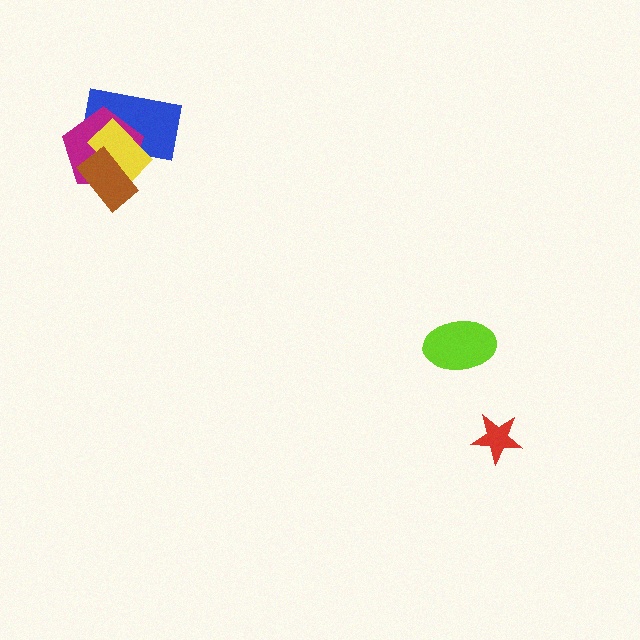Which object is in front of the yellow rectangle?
The brown rectangle is in front of the yellow rectangle.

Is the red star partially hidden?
No, no other shape covers it.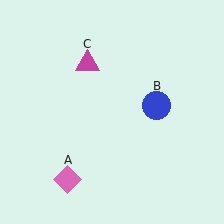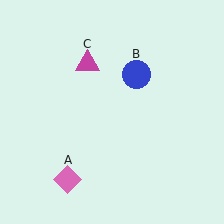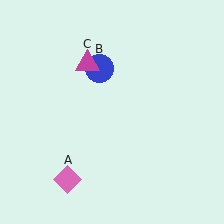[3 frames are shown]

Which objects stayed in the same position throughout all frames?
Pink diamond (object A) and magenta triangle (object C) remained stationary.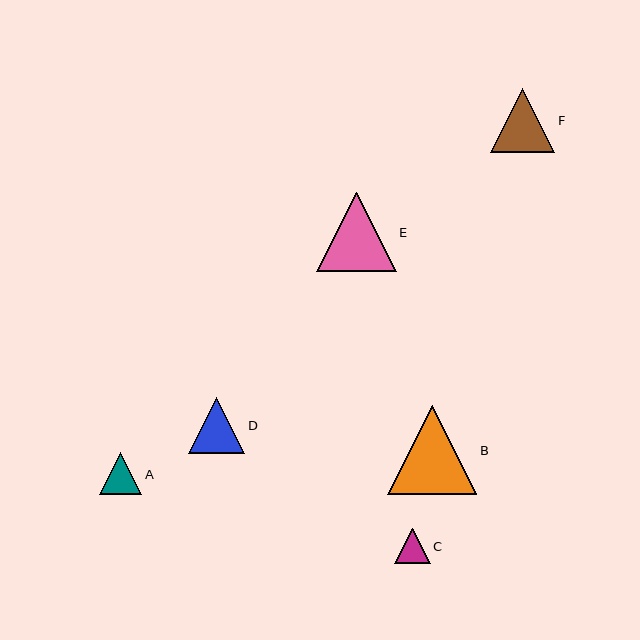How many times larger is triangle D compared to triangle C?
Triangle D is approximately 1.6 times the size of triangle C.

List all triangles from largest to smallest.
From largest to smallest: B, E, F, D, A, C.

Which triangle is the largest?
Triangle B is the largest with a size of approximately 89 pixels.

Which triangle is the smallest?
Triangle C is the smallest with a size of approximately 36 pixels.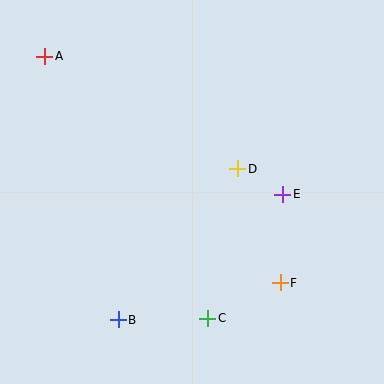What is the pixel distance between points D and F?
The distance between D and F is 122 pixels.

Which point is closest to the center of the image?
Point D at (238, 169) is closest to the center.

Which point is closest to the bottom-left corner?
Point B is closest to the bottom-left corner.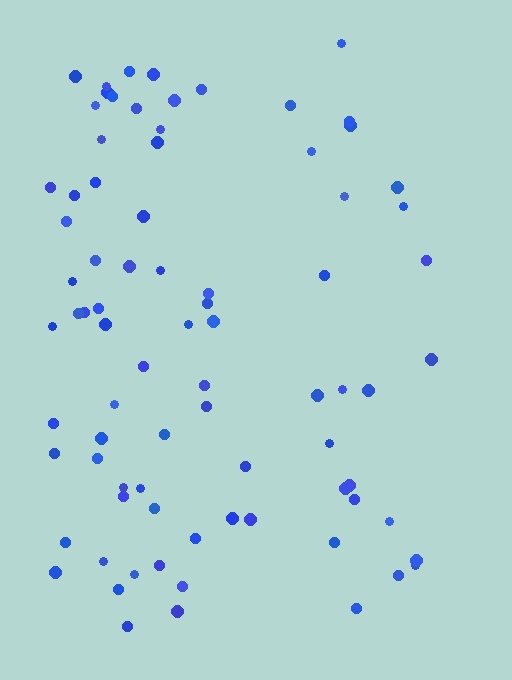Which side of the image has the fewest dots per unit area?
The right.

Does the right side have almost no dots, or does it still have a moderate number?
Still a moderate number, just noticeably fewer than the left.